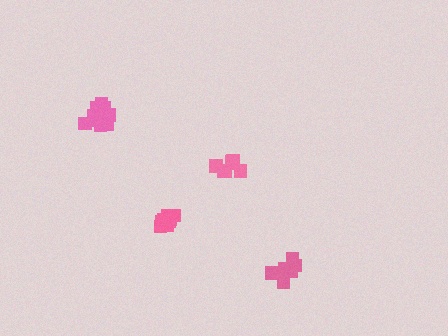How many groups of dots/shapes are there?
There are 4 groups.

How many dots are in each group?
Group 1: 7 dots, Group 2: 11 dots, Group 3: 9 dots, Group 4: 11 dots (38 total).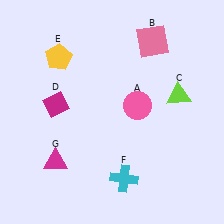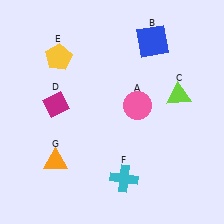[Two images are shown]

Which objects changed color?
B changed from pink to blue. G changed from magenta to orange.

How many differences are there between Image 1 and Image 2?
There are 2 differences between the two images.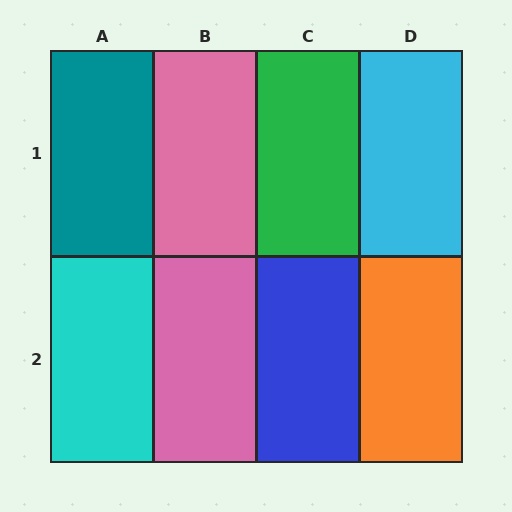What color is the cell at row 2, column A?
Cyan.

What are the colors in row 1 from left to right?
Teal, pink, green, cyan.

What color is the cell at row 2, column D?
Orange.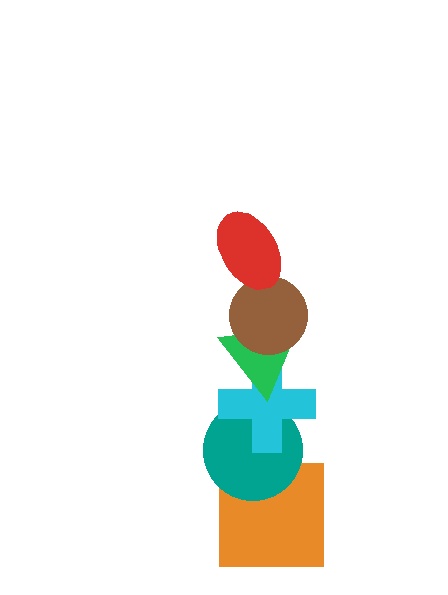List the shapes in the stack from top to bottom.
From top to bottom: the red ellipse, the brown circle, the green triangle, the cyan cross, the teal circle, the orange square.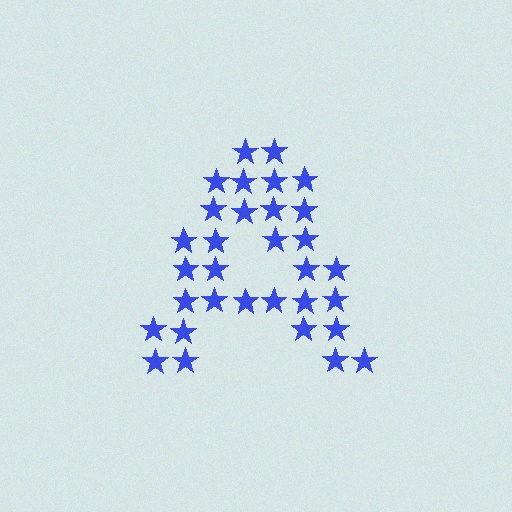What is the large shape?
The large shape is the letter A.